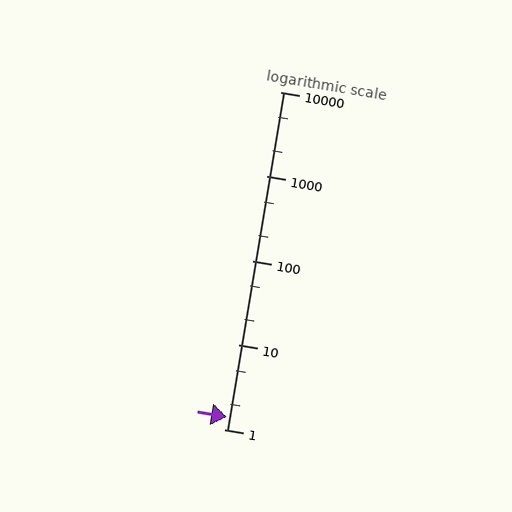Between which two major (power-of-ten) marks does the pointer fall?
The pointer is between 1 and 10.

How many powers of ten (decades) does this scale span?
The scale spans 4 decades, from 1 to 10000.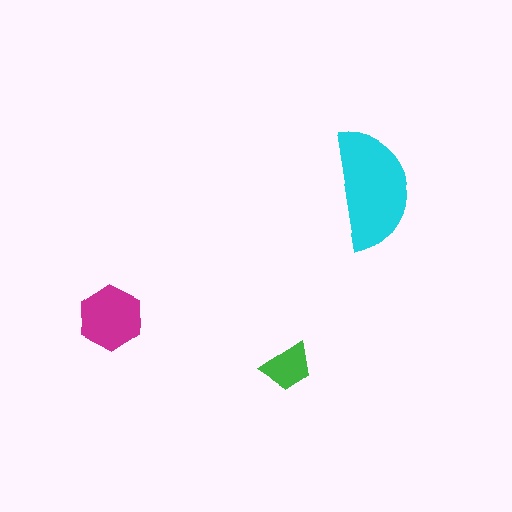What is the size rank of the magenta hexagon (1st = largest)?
2nd.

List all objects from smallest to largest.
The green trapezoid, the magenta hexagon, the cyan semicircle.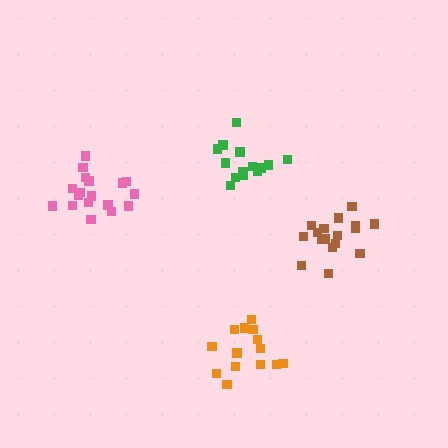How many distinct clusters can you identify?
There are 4 distinct clusters.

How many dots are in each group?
Group 1: 17 dots, Group 2: 14 dots, Group 3: 14 dots, Group 4: 18 dots (63 total).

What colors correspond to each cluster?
The clusters are colored: brown, orange, green, pink.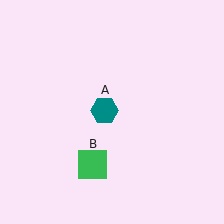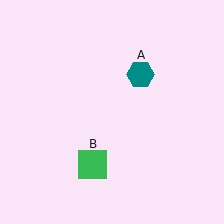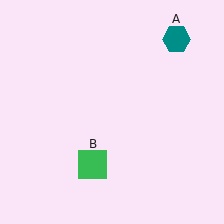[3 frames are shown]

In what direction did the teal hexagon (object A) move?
The teal hexagon (object A) moved up and to the right.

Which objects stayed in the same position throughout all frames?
Green square (object B) remained stationary.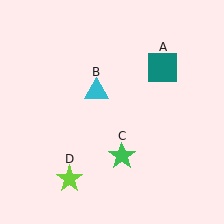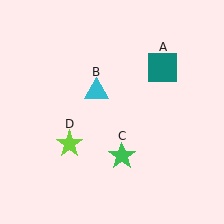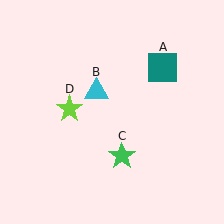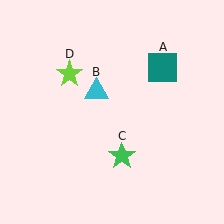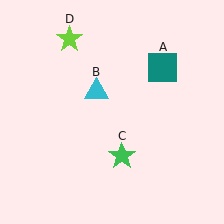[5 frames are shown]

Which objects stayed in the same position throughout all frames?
Teal square (object A) and cyan triangle (object B) and green star (object C) remained stationary.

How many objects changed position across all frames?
1 object changed position: lime star (object D).